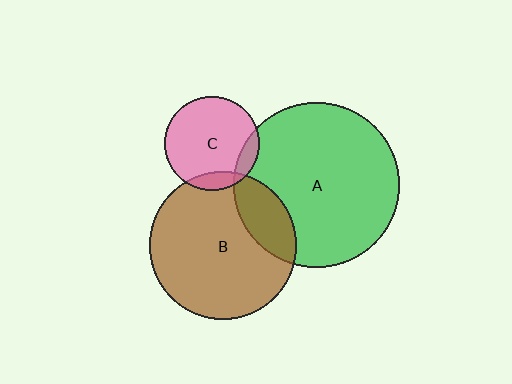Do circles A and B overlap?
Yes.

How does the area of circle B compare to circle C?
Approximately 2.4 times.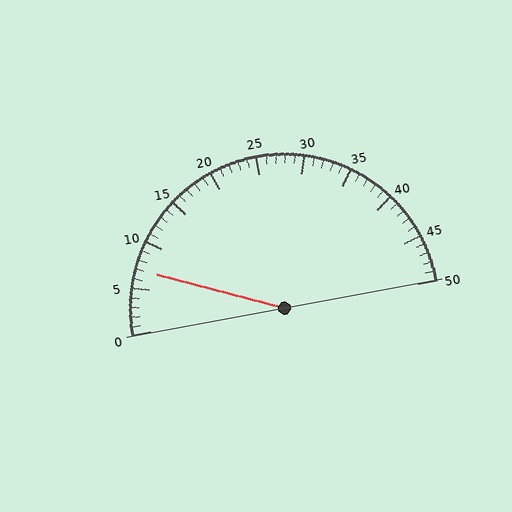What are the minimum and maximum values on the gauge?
The gauge ranges from 0 to 50.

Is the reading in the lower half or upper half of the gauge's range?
The reading is in the lower half of the range (0 to 50).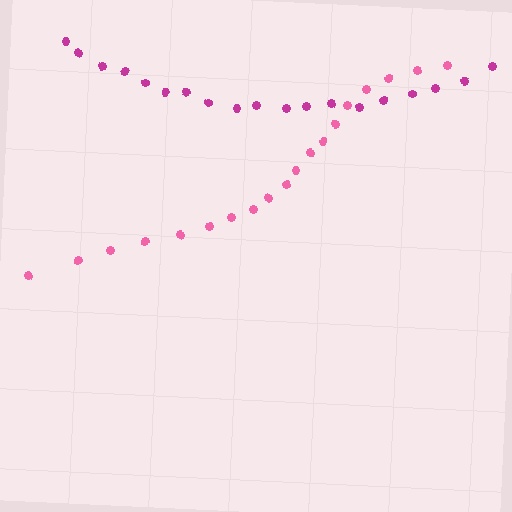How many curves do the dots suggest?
There are 2 distinct paths.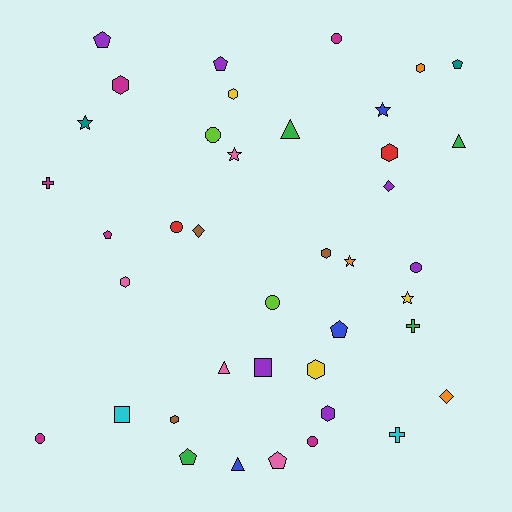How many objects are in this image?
There are 40 objects.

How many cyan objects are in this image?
There are 2 cyan objects.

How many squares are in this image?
There are 2 squares.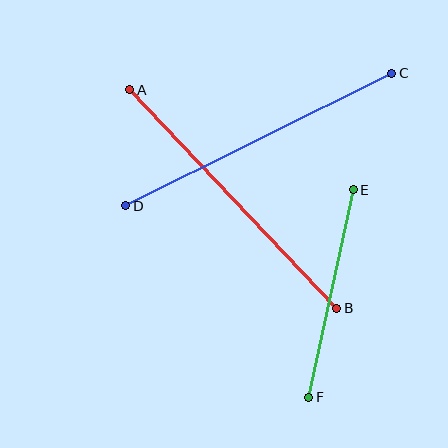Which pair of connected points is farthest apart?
Points A and B are farthest apart.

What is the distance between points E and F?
The distance is approximately 212 pixels.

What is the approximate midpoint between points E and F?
The midpoint is at approximately (331, 294) pixels.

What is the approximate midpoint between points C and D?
The midpoint is at approximately (259, 139) pixels.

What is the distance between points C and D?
The distance is approximately 297 pixels.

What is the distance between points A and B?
The distance is approximately 301 pixels.